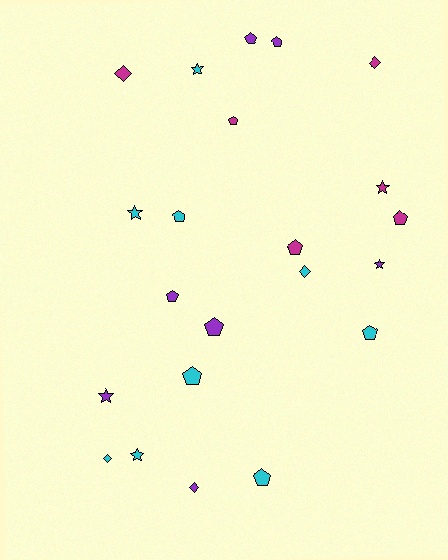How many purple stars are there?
There are 2 purple stars.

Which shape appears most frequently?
Pentagon, with 11 objects.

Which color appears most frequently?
Cyan, with 9 objects.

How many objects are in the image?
There are 22 objects.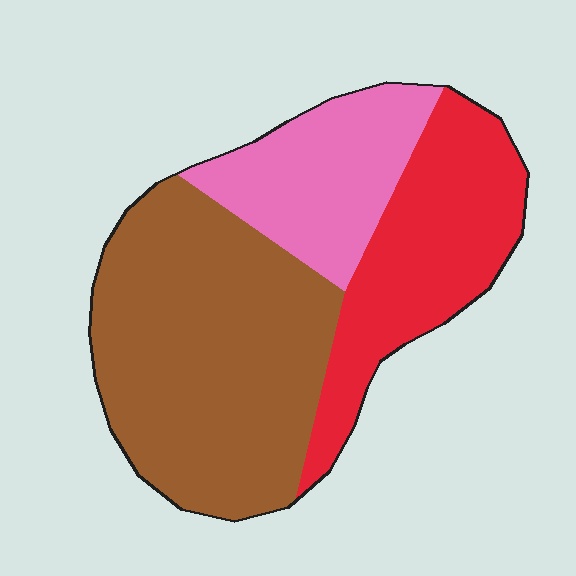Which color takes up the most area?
Brown, at roughly 50%.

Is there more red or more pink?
Red.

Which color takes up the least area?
Pink, at roughly 20%.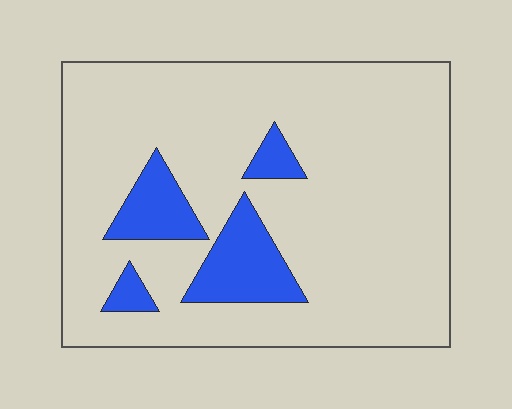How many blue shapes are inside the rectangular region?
4.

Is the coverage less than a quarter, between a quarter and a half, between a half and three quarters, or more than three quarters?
Less than a quarter.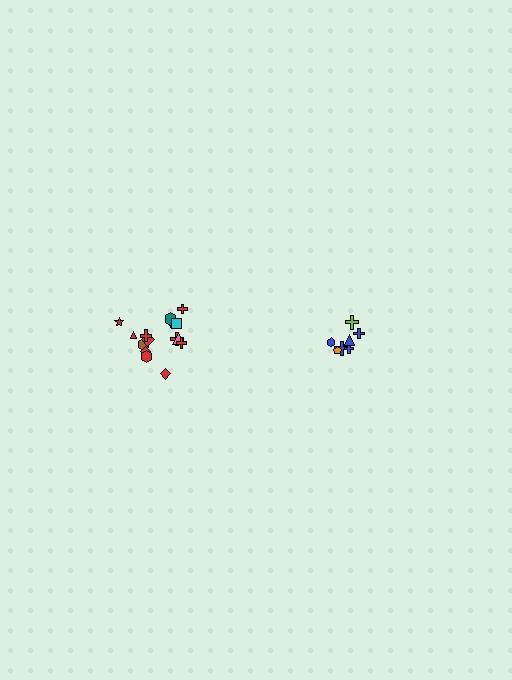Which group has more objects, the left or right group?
The left group.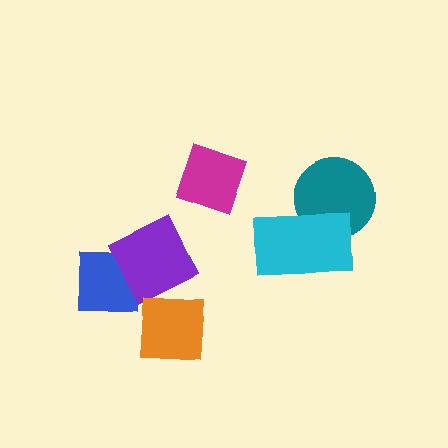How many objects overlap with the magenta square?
0 objects overlap with the magenta square.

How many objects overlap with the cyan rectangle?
1 object overlaps with the cyan rectangle.